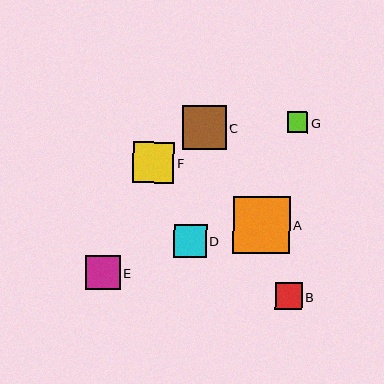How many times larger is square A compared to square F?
Square A is approximately 1.4 times the size of square F.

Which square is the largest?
Square A is the largest with a size of approximately 57 pixels.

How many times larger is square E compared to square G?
Square E is approximately 1.7 times the size of square G.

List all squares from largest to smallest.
From largest to smallest: A, C, F, E, D, B, G.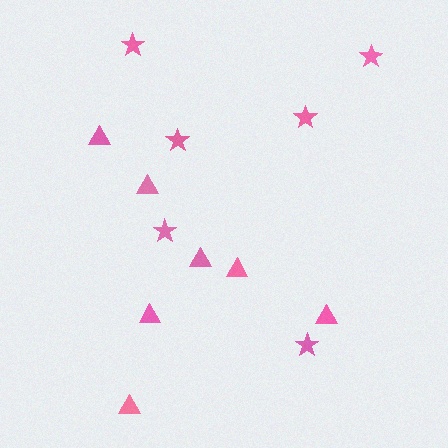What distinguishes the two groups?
There are 2 groups: one group of stars (6) and one group of triangles (7).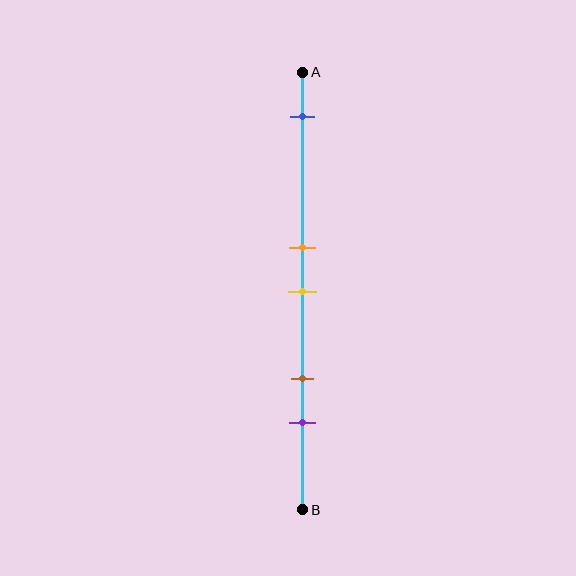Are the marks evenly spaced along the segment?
No, the marks are not evenly spaced.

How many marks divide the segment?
There are 5 marks dividing the segment.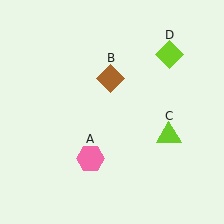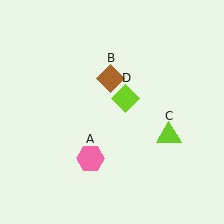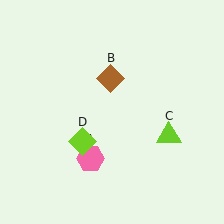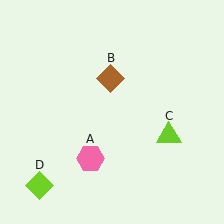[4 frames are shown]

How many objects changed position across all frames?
1 object changed position: lime diamond (object D).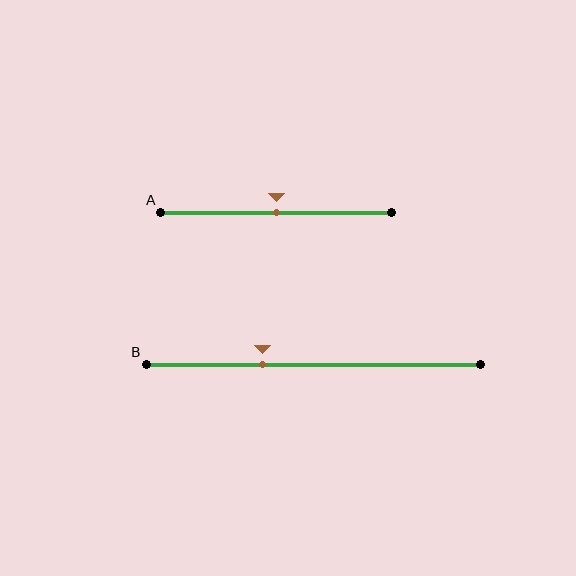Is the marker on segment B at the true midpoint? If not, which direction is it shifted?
No, the marker on segment B is shifted to the left by about 15% of the segment length.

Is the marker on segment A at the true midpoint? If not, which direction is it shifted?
Yes, the marker on segment A is at the true midpoint.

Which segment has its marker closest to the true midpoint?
Segment A has its marker closest to the true midpoint.